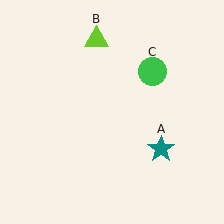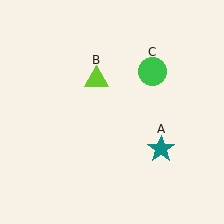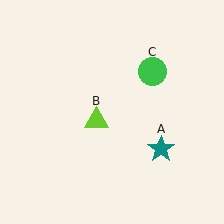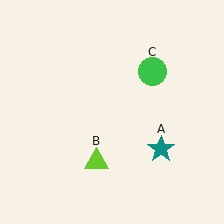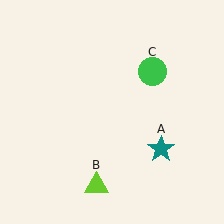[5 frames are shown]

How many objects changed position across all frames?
1 object changed position: lime triangle (object B).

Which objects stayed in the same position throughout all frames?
Teal star (object A) and green circle (object C) remained stationary.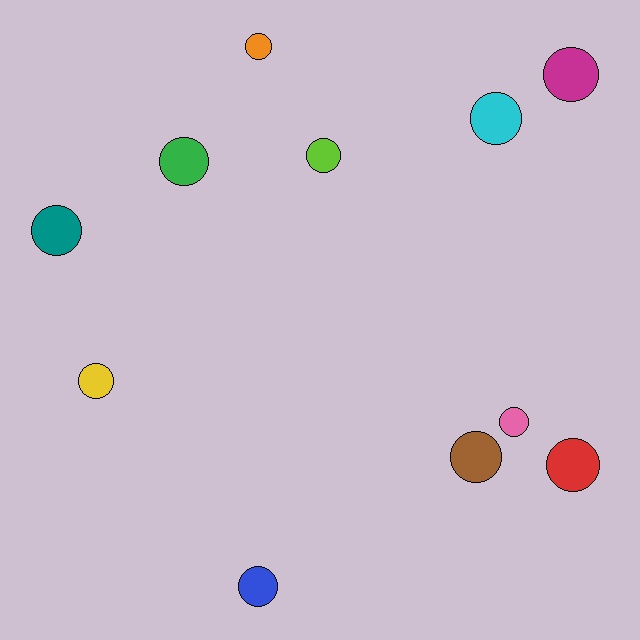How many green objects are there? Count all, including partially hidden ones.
There is 1 green object.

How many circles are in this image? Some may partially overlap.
There are 11 circles.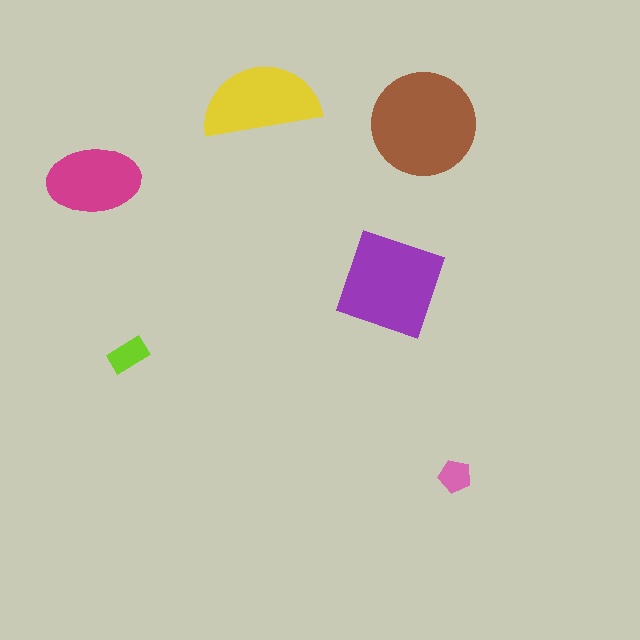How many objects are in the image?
There are 6 objects in the image.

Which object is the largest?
The brown circle.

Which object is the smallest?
The pink pentagon.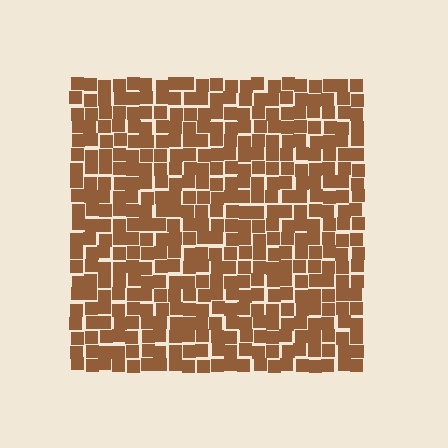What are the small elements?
The small elements are squares.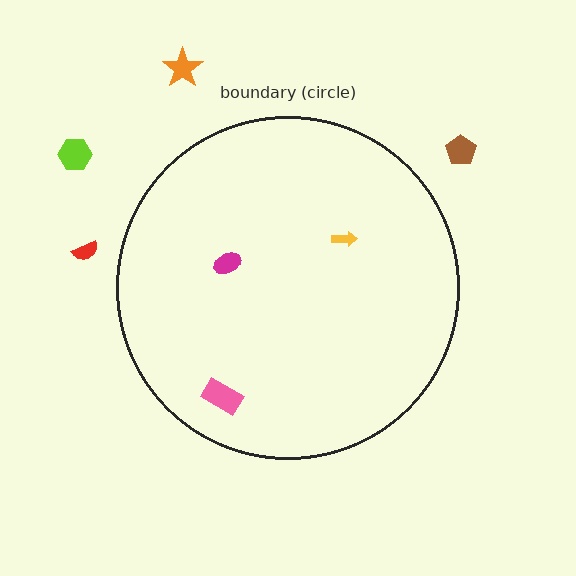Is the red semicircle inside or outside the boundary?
Outside.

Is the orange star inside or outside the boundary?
Outside.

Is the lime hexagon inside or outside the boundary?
Outside.